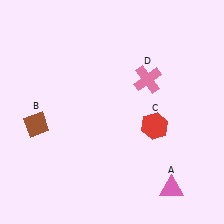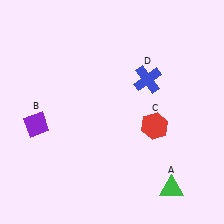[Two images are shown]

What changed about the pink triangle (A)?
In Image 1, A is pink. In Image 2, it changed to green.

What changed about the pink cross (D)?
In Image 1, D is pink. In Image 2, it changed to blue.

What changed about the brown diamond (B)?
In Image 1, B is brown. In Image 2, it changed to purple.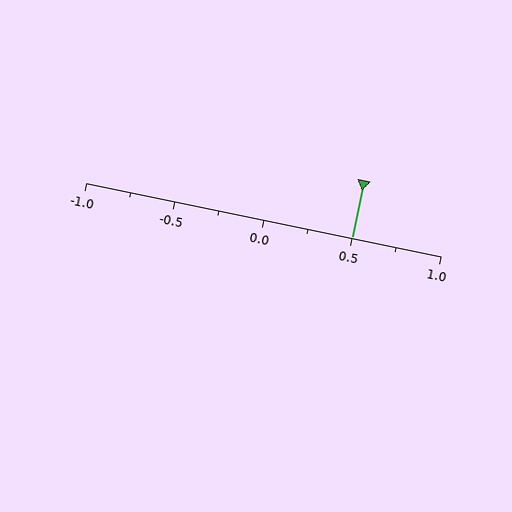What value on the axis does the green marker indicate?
The marker indicates approximately 0.5.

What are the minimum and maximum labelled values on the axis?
The axis runs from -1.0 to 1.0.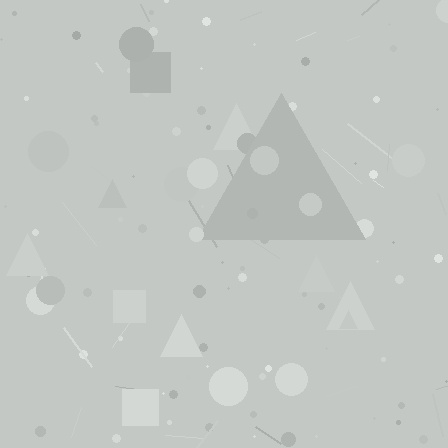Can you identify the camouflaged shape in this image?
The camouflaged shape is a triangle.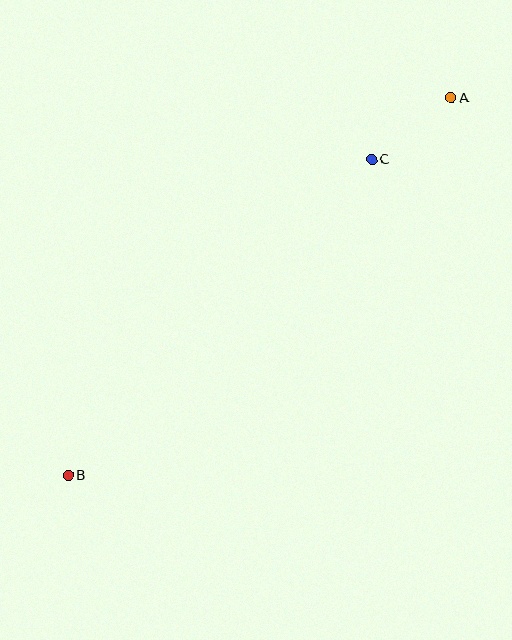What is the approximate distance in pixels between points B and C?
The distance between B and C is approximately 437 pixels.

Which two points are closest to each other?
Points A and C are closest to each other.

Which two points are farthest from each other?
Points A and B are farthest from each other.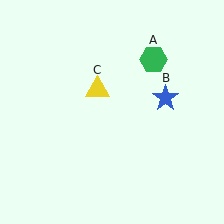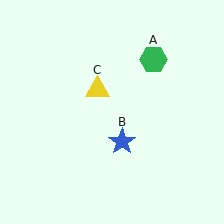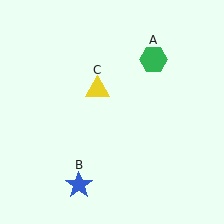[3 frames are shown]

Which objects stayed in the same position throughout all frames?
Green hexagon (object A) and yellow triangle (object C) remained stationary.